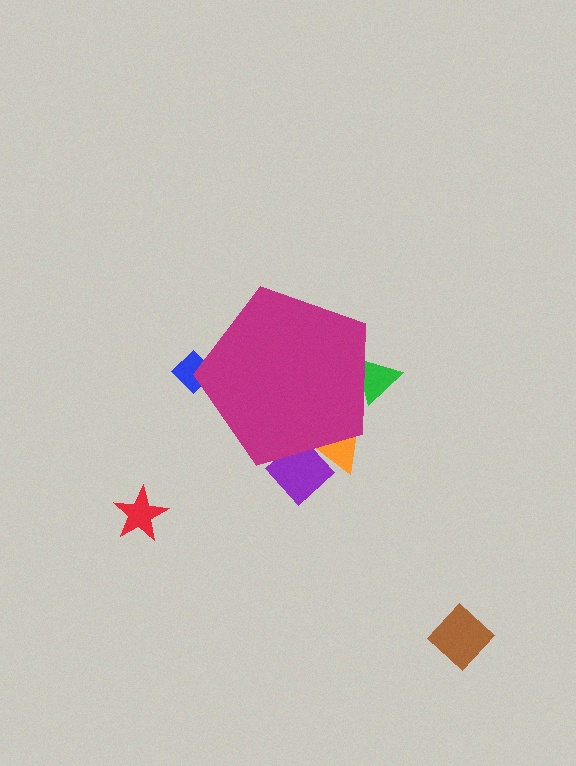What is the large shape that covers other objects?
A magenta pentagon.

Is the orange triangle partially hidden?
Yes, the orange triangle is partially hidden behind the magenta pentagon.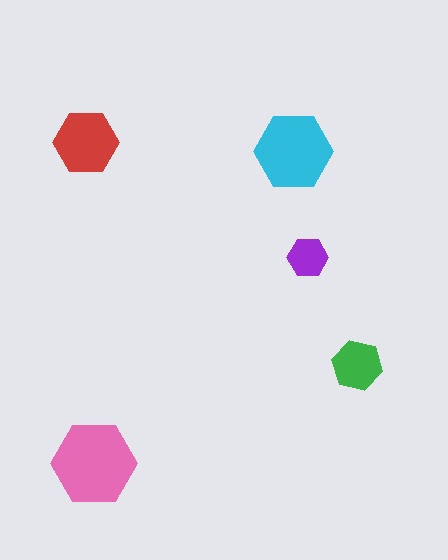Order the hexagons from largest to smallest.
the pink one, the cyan one, the red one, the green one, the purple one.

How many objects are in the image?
There are 5 objects in the image.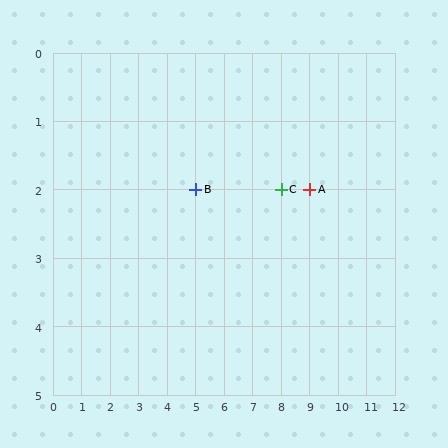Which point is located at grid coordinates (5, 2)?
Point B is at (5, 2).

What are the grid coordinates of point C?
Point C is at grid coordinates (8, 2).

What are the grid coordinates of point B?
Point B is at grid coordinates (5, 2).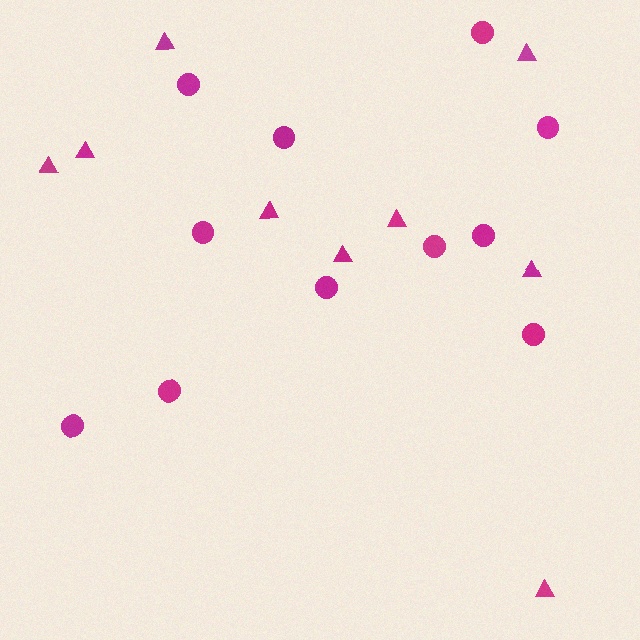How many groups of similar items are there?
There are 2 groups: one group of triangles (9) and one group of circles (11).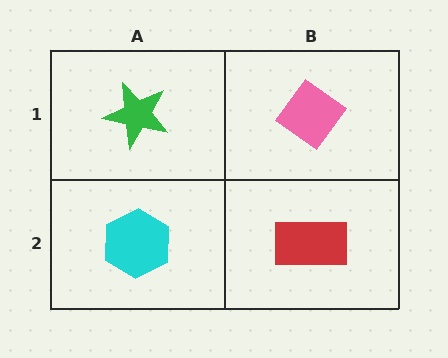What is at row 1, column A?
A green star.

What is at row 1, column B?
A pink diamond.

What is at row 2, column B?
A red rectangle.